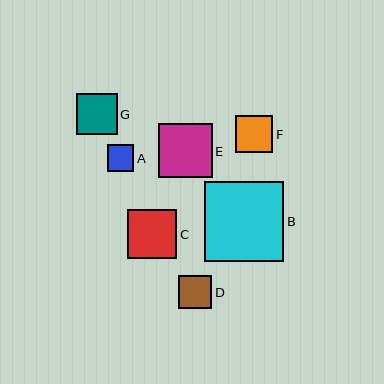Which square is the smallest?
Square A is the smallest with a size of approximately 27 pixels.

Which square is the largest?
Square B is the largest with a size of approximately 80 pixels.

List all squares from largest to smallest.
From largest to smallest: B, E, C, G, F, D, A.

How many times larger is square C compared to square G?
Square C is approximately 1.2 times the size of square G.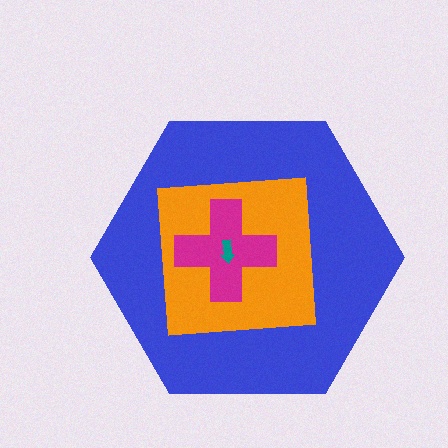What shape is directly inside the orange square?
The magenta cross.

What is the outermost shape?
The blue hexagon.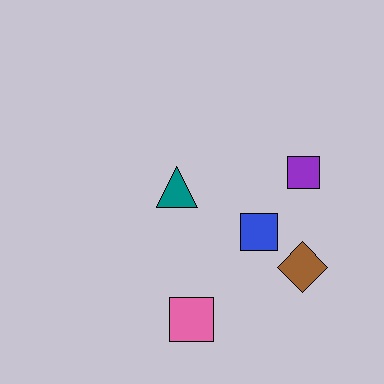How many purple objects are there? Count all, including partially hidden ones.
There is 1 purple object.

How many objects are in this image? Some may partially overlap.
There are 5 objects.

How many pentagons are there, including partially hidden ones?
There are no pentagons.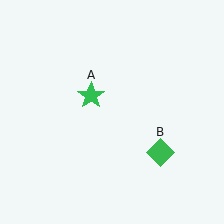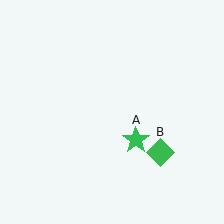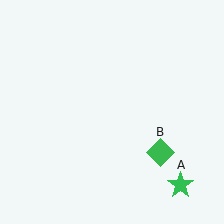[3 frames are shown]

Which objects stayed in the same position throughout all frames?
Green diamond (object B) remained stationary.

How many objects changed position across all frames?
1 object changed position: green star (object A).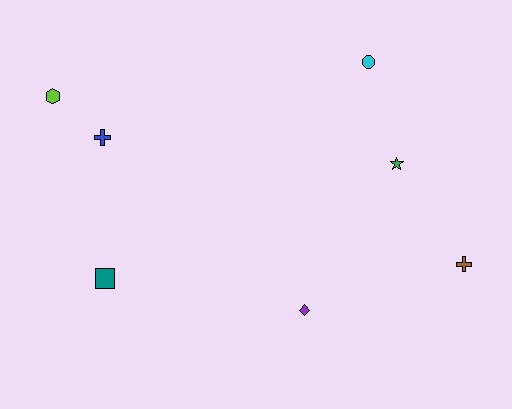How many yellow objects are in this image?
There are no yellow objects.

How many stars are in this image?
There is 1 star.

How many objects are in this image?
There are 7 objects.